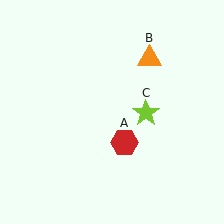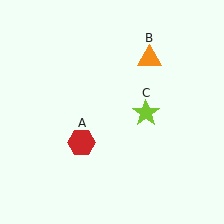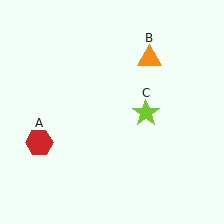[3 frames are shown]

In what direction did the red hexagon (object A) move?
The red hexagon (object A) moved left.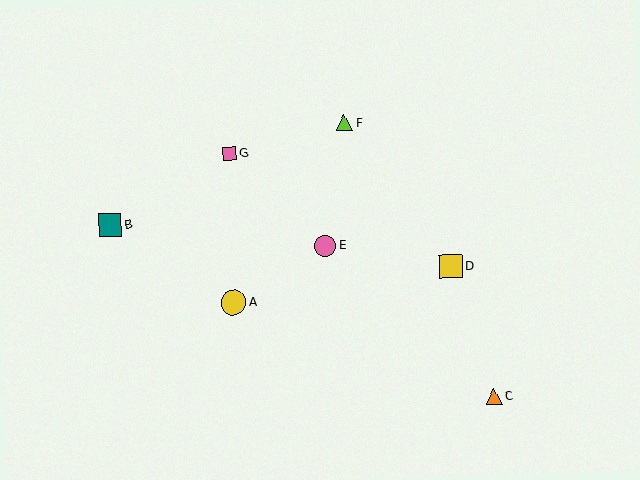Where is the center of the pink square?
The center of the pink square is at (229, 154).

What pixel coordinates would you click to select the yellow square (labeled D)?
Click at (450, 266) to select the yellow square D.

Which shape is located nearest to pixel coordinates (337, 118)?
The lime triangle (labeled F) at (344, 123) is nearest to that location.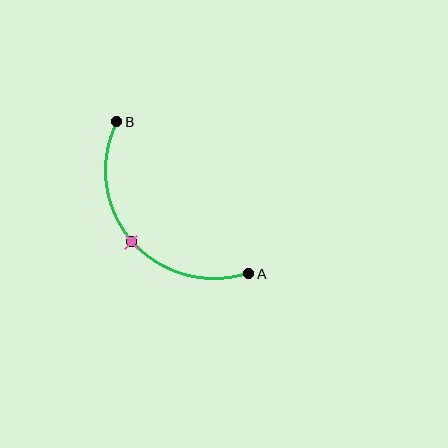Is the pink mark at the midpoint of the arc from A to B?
Yes. The pink mark lies on the arc at equal arc-length from both A and B — it is the arc midpoint.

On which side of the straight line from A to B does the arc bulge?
The arc bulges below and to the left of the straight line connecting A and B.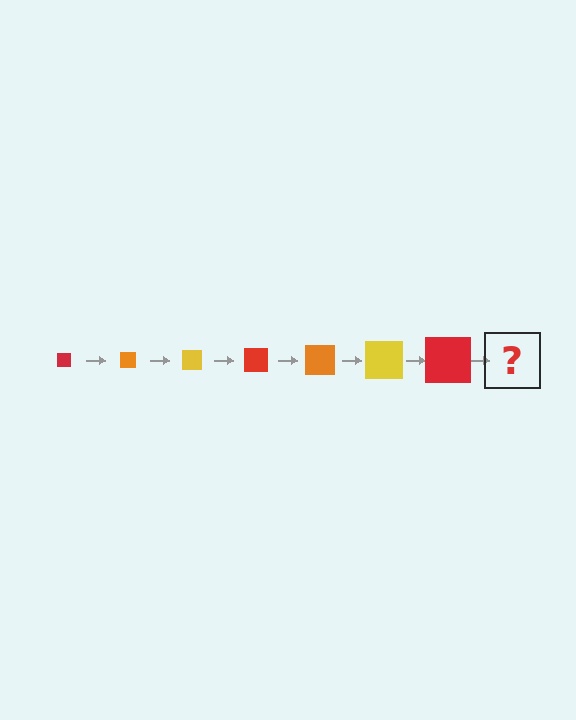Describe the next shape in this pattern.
It should be an orange square, larger than the previous one.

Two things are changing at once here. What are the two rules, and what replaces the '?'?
The two rules are that the square grows larger each step and the color cycles through red, orange, and yellow. The '?' should be an orange square, larger than the previous one.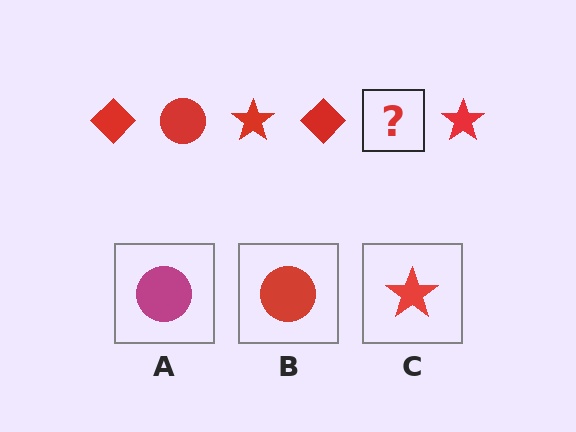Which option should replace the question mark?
Option B.